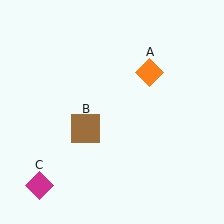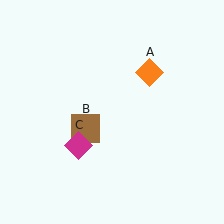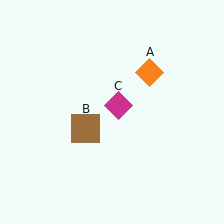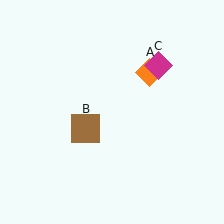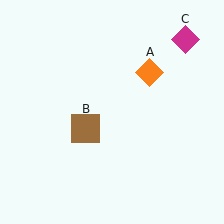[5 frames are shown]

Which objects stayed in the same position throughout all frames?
Orange diamond (object A) and brown square (object B) remained stationary.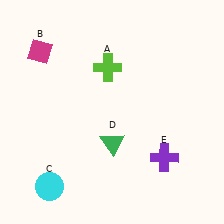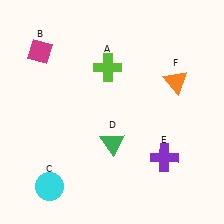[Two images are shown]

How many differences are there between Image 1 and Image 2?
There is 1 difference between the two images.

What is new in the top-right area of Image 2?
An orange triangle (F) was added in the top-right area of Image 2.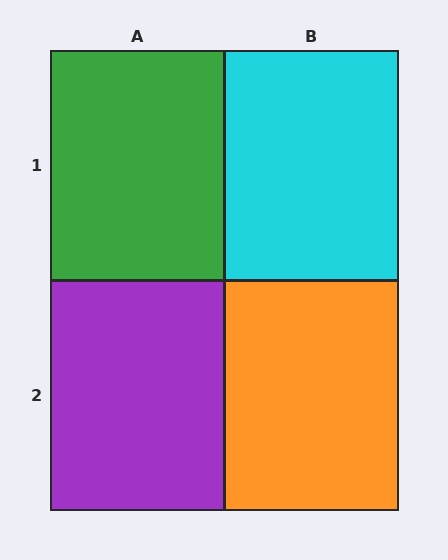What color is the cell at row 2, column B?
Orange.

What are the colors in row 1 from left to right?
Green, cyan.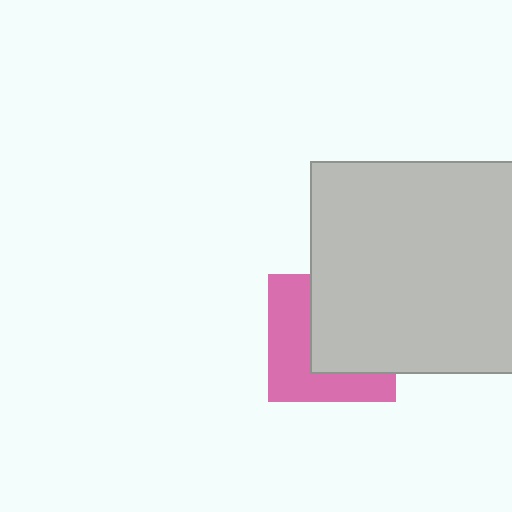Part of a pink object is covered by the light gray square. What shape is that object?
It is a square.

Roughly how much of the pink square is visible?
About half of it is visible (roughly 48%).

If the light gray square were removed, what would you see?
You would see the complete pink square.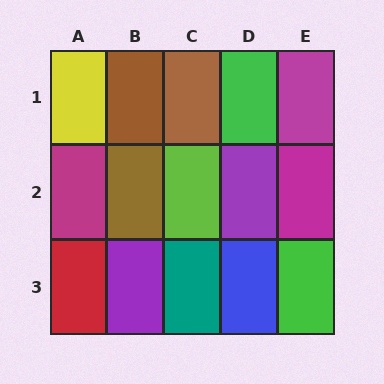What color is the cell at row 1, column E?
Magenta.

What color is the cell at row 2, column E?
Magenta.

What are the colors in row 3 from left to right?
Red, purple, teal, blue, green.